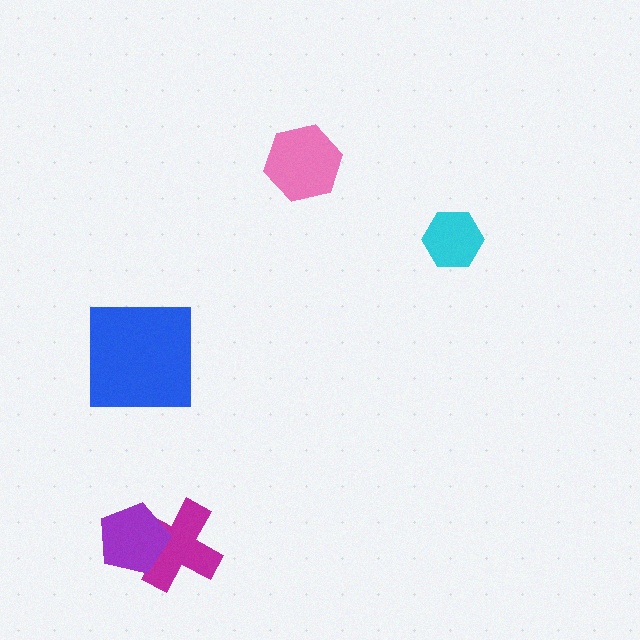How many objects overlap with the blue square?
0 objects overlap with the blue square.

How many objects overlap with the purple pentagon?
1 object overlaps with the purple pentagon.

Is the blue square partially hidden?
No, no other shape covers it.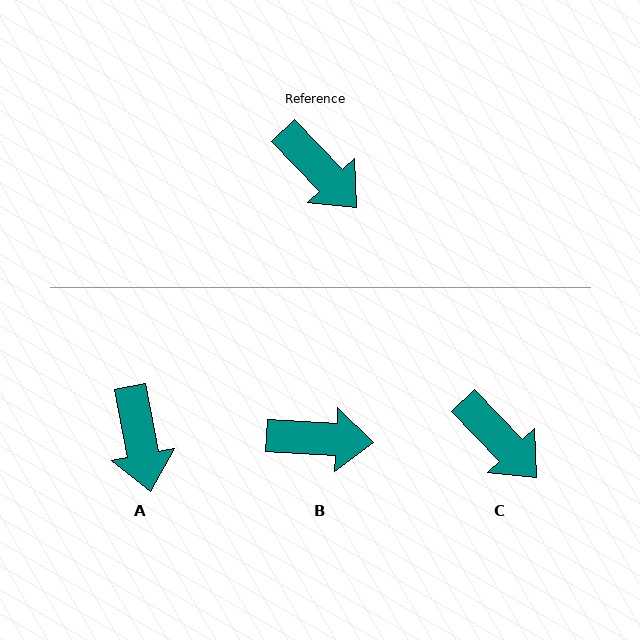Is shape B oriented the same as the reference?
No, it is off by about 43 degrees.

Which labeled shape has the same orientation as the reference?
C.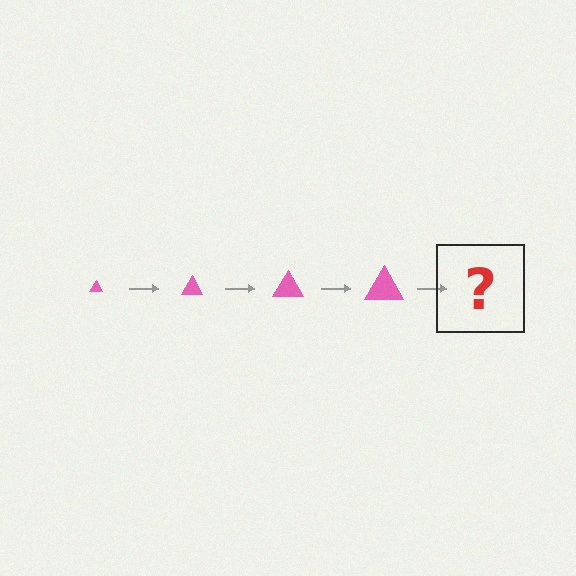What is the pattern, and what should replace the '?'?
The pattern is that the triangle gets progressively larger each step. The '?' should be a pink triangle, larger than the previous one.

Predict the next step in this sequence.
The next step is a pink triangle, larger than the previous one.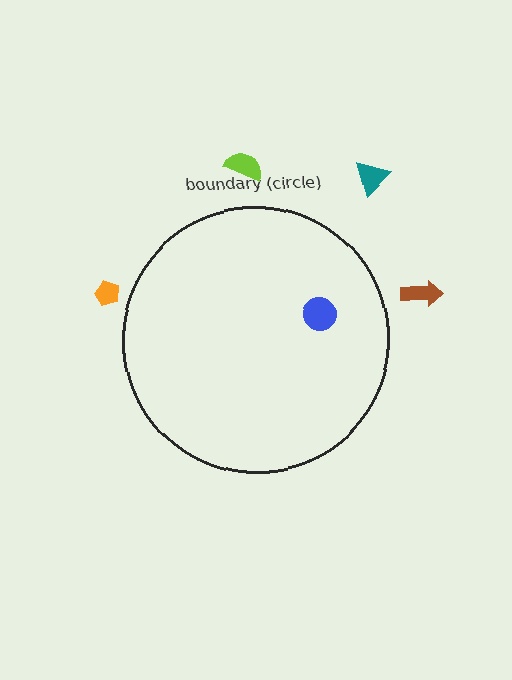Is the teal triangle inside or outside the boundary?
Outside.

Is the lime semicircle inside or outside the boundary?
Outside.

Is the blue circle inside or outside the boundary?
Inside.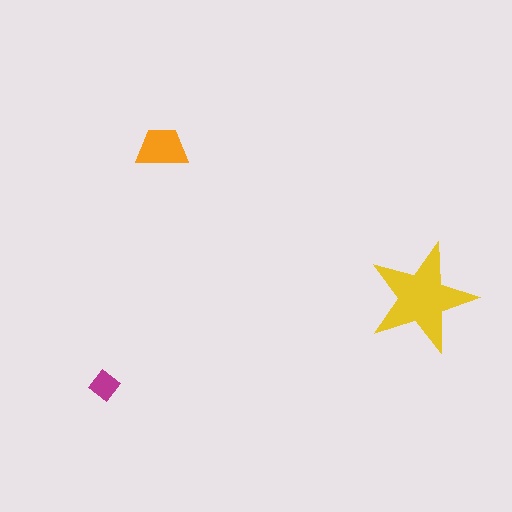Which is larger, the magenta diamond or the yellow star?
The yellow star.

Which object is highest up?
The orange trapezoid is topmost.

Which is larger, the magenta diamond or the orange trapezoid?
The orange trapezoid.